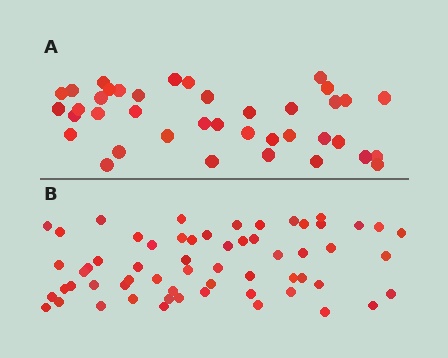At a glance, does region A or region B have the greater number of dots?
Region B (the bottom region) has more dots.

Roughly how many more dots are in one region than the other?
Region B has approximately 20 more dots than region A.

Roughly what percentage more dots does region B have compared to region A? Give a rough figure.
About 55% more.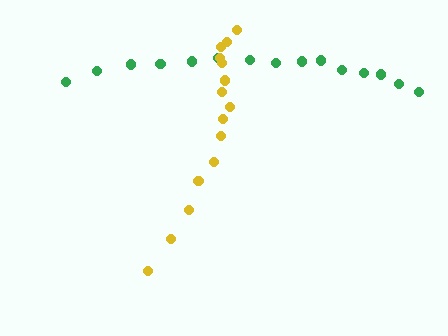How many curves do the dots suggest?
There are 2 distinct paths.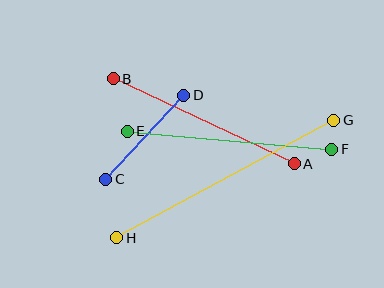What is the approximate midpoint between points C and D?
The midpoint is at approximately (145, 137) pixels.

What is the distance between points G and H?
The distance is approximately 247 pixels.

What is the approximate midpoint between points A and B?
The midpoint is at approximately (204, 121) pixels.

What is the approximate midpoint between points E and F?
The midpoint is at approximately (230, 140) pixels.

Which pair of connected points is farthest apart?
Points G and H are farthest apart.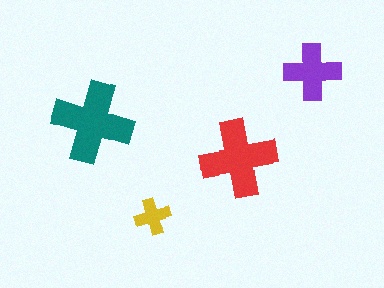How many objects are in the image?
There are 4 objects in the image.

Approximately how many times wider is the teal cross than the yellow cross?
About 2.5 times wider.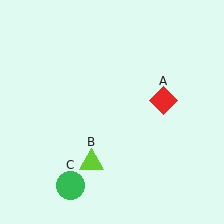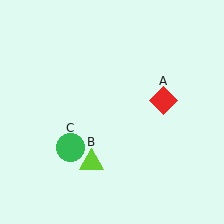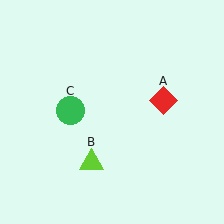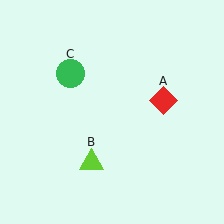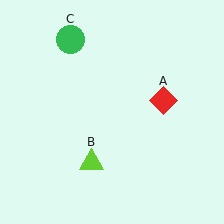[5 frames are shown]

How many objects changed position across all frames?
1 object changed position: green circle (object C).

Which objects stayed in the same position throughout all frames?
Red diamond (object A) and lime triangle (object B) remained stationary.